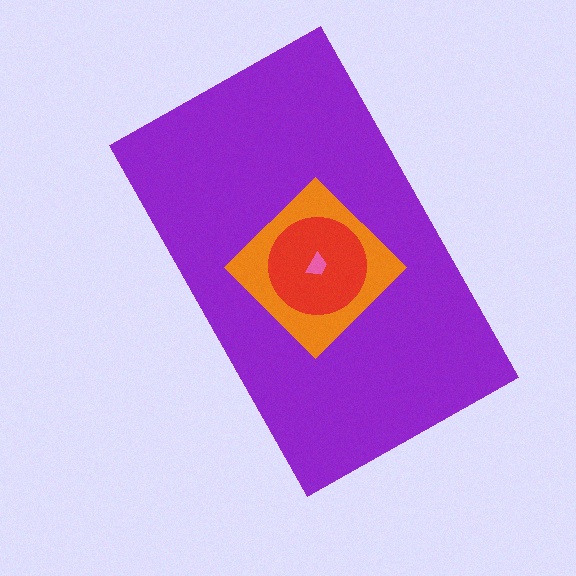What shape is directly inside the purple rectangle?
The orange diamond.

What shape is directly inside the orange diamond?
The red circle.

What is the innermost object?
The pink trapezoid.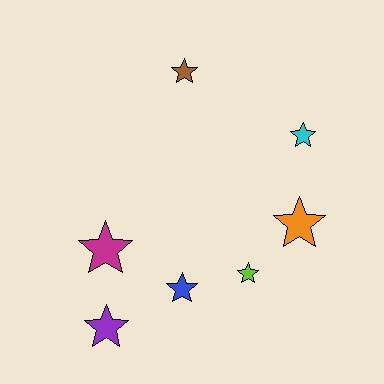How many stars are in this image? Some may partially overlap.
There are 7 stars.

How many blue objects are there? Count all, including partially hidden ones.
There is 1 blue object.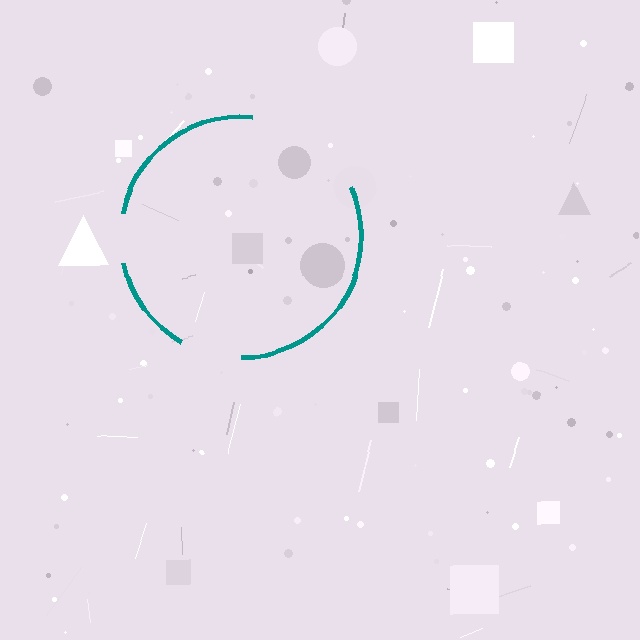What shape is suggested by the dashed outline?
The dashed outline suggests a circle.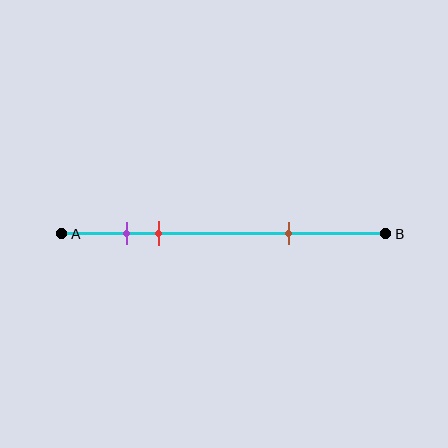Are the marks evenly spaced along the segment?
No, the marks are not evenly spaced.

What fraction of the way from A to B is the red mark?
The red mark is approximately 30% (0.3) of the way from A to B.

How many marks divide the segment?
There are 3 marks dividing the segment.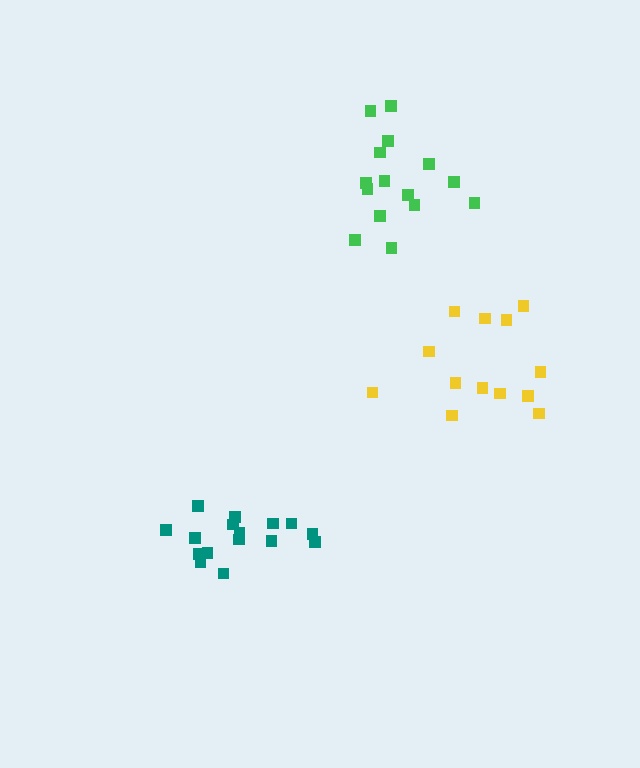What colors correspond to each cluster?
The clusters are colored: green, yellow, teal.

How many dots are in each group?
Group 1: 15 dots, Group 2: 13 dots, Group 3: 16 dots (44 total).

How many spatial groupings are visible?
There are 3 spatial groupings.